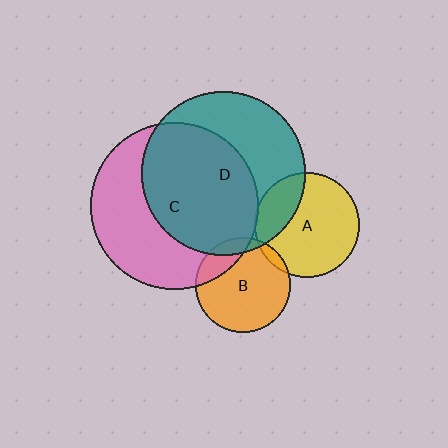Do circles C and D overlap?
Yes.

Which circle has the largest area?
Circle C (pink).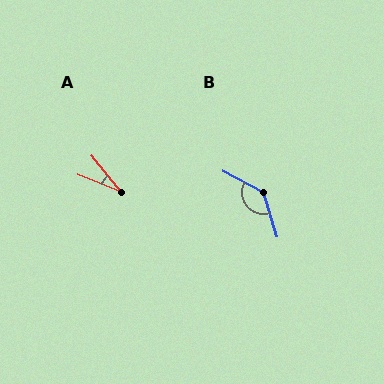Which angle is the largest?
B, at approximately 135 degrees.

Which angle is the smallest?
A, at approximately 29 degrees.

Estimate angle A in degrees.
Approximately 29 degrees.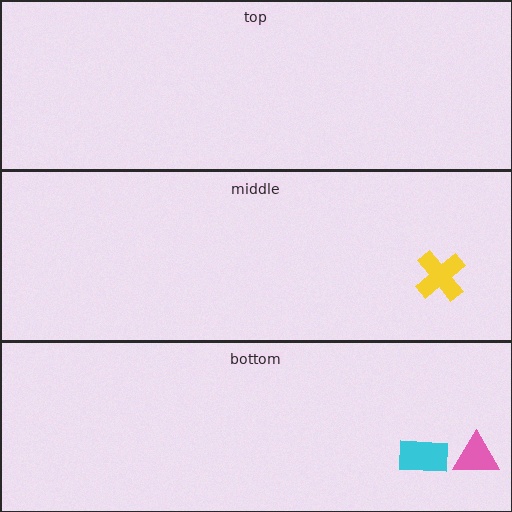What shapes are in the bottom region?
The pink triangle, the cyan rectangle.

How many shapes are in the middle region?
1.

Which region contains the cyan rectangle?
The bottom region.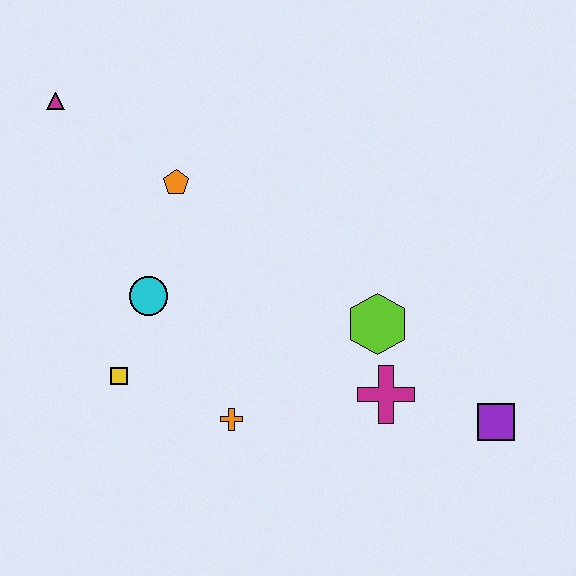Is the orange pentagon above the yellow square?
Yes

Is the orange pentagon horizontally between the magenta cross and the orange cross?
No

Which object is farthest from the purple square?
The magenta triangle is farthest from the purple square.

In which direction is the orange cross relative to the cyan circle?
The orange cross is below the cyan circle.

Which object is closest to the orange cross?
The yellow square is closest to the orange cross.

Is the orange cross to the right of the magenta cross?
No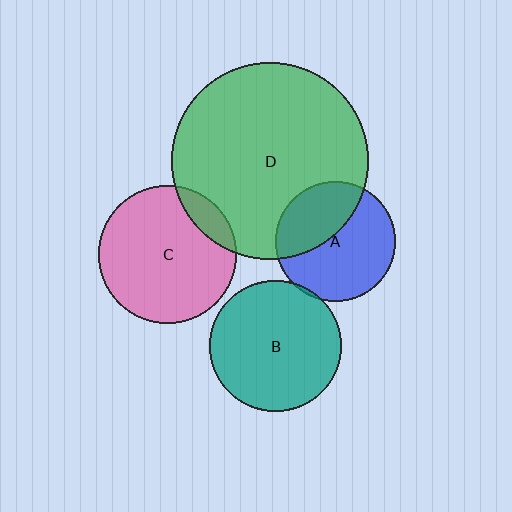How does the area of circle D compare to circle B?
Approximately 2.2 times.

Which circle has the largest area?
Circle D (green).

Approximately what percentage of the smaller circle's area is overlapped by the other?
Approximately 40%.